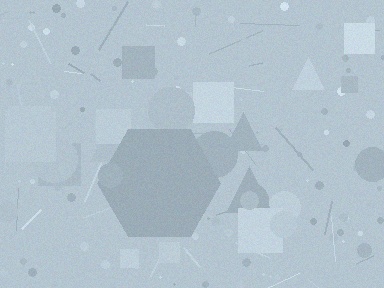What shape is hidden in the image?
A hexagon is hidden in the image.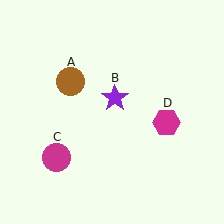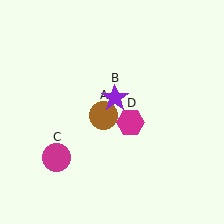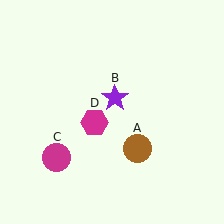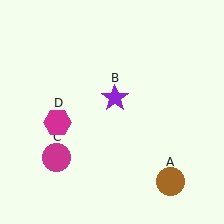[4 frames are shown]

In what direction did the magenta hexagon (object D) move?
The magenta hexagon (object D) moved left.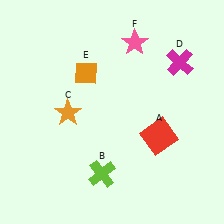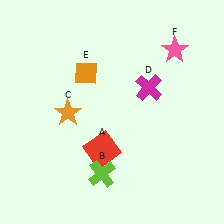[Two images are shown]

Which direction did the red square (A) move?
The red square (A) moved left.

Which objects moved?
The objects that moved are: the red square (A), the magenta cross (D), the pink star (F).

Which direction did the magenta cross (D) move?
The magenta cross (D) moved left.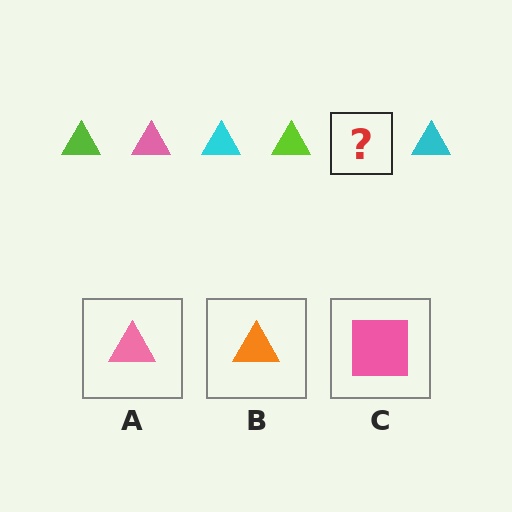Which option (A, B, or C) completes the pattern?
A.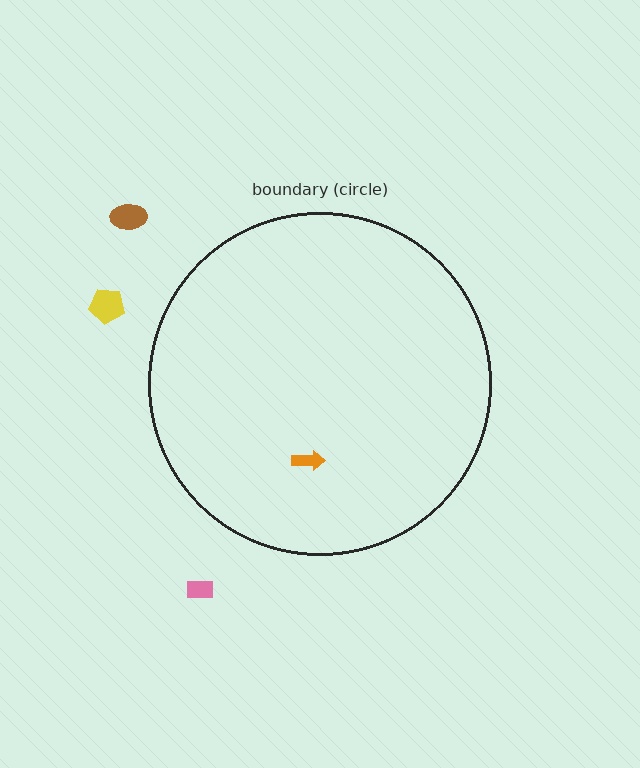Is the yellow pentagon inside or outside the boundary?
Outside.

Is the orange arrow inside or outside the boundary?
Inside.